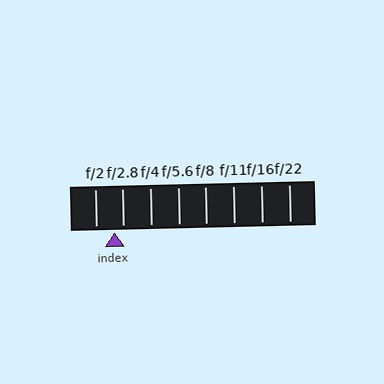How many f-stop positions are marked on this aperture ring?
There are 8 f-stop positions marked.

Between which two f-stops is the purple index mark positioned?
The index mark is between f/2 and f/2.8.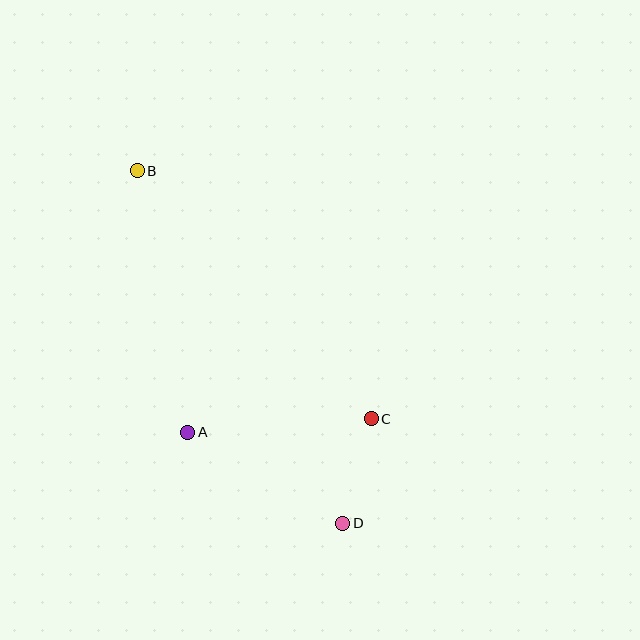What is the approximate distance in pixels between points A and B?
The distance between A and B is approximately 266 pixels.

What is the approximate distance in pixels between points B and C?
The distance between B and C is approximately 341 pixels.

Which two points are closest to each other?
Points C and D are closest to each other.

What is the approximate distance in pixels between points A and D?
The distance between A and D is approximately 179 pixels.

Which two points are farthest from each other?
Points B and D are farthest from each other.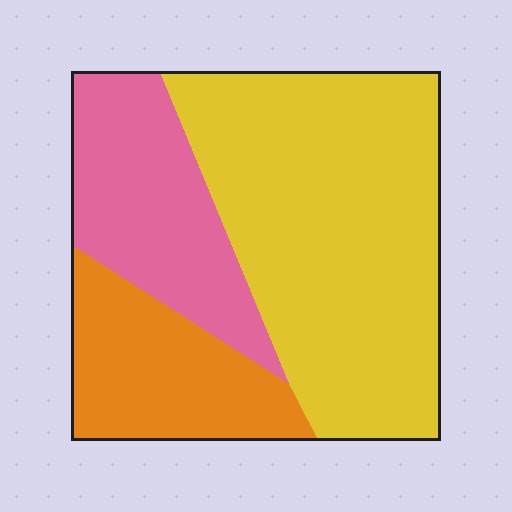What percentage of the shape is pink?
Pink takes up about one quarter (1/4) of the shape.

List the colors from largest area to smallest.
From largest to smallest: yellow, pink, orange.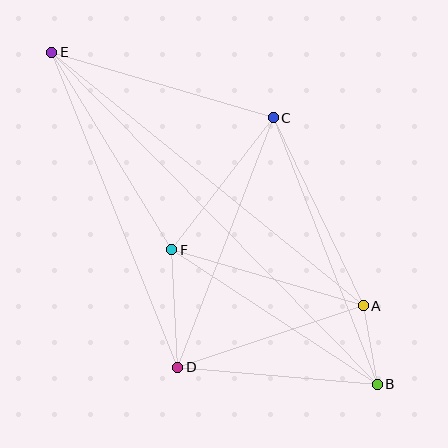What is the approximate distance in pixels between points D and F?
The distance between D and F is approximately 117 pixels.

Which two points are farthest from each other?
Points B and E are farthest from each other.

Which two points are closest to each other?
Points A and B are closest to each other.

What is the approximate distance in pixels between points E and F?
The distance between E and F is approximately 231 pixels.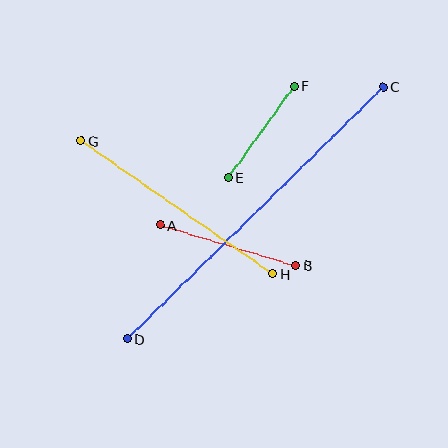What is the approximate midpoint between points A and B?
The midpoint is at approximately (228, 245) pixels.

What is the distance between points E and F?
The distance is approximately 113 pixels.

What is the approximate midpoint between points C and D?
The midpoint is at approximately (255, 213) pixels.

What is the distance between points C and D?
The distance is approximately 359 pixels.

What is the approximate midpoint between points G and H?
The midpoint is at approximately (177, 207) pixels.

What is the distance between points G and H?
The distance is approximately 234 pixels.